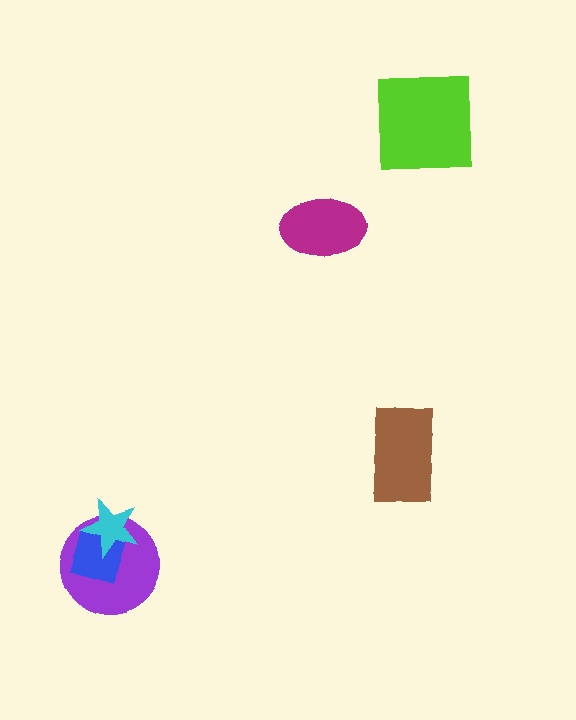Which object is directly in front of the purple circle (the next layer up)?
The blue diamond is directly in front of the purple circle.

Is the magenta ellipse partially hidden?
No, no other shape covers it.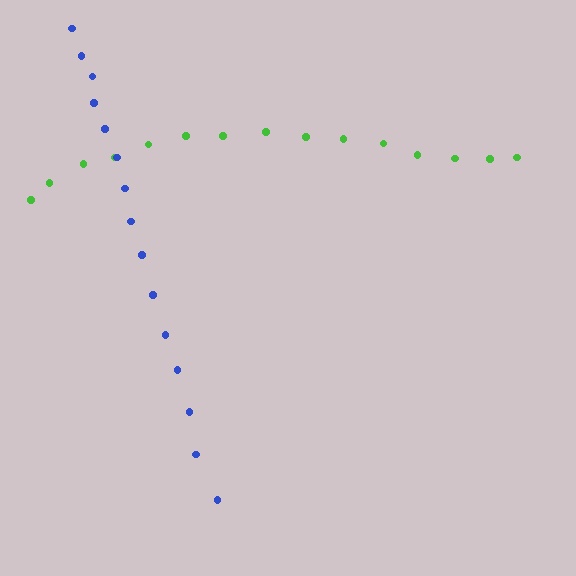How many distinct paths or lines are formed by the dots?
There are 2 distinct paths.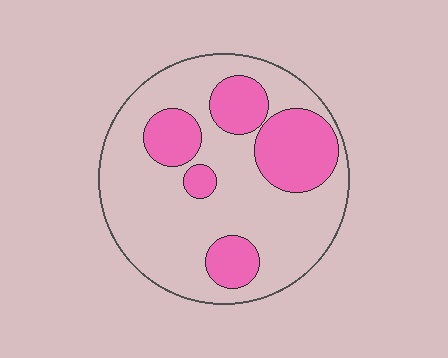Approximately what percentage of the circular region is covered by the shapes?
Approximately 30%.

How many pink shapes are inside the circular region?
5.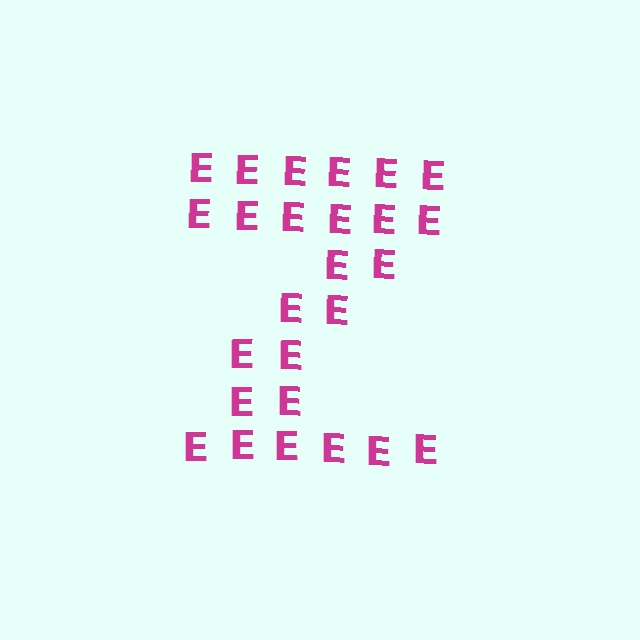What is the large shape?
The large shape is the letter Z.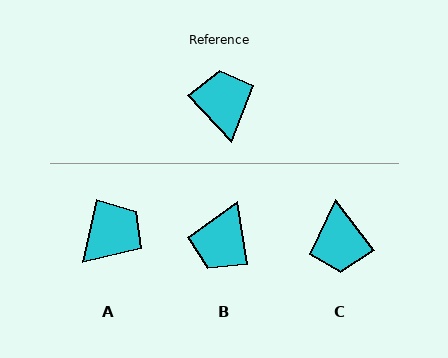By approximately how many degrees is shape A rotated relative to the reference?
Approximately 56 degrees clockwise.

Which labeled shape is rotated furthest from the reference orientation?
C, about 174 degrees away.